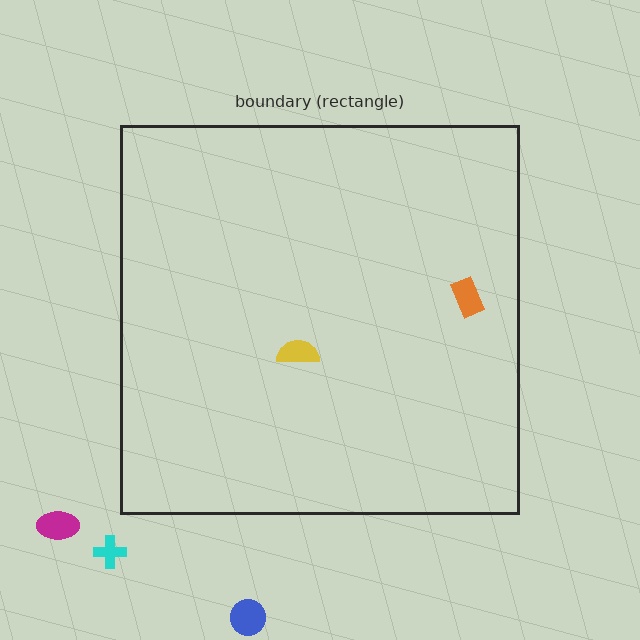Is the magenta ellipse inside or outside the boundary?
Outside.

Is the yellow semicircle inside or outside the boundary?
Inside.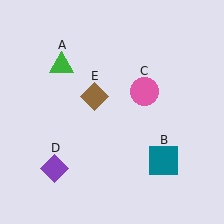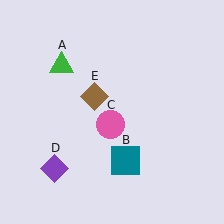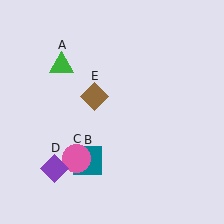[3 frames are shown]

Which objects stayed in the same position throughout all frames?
Green triangle (object A) and purple diamond (object D) and brown diamond (object E) remained stationary.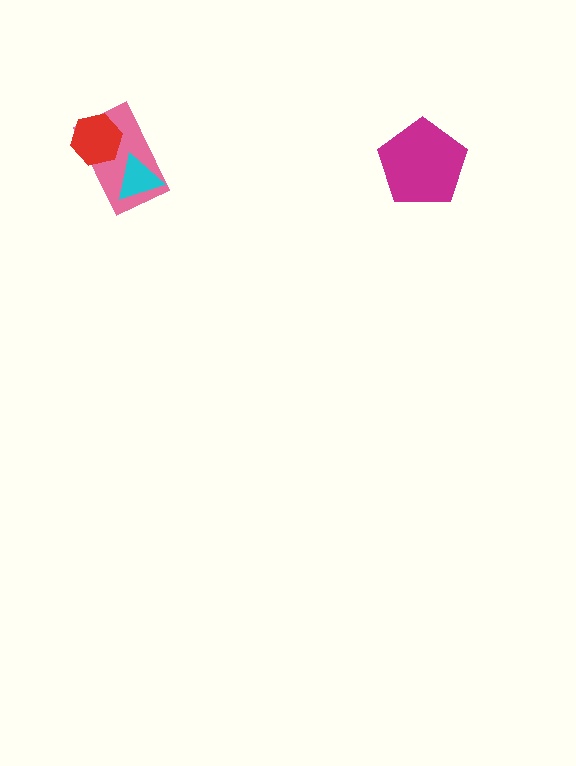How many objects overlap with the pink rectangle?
2 objects overlap with the pink rectangle.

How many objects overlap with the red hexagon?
1 object overlaps with the red hexagon.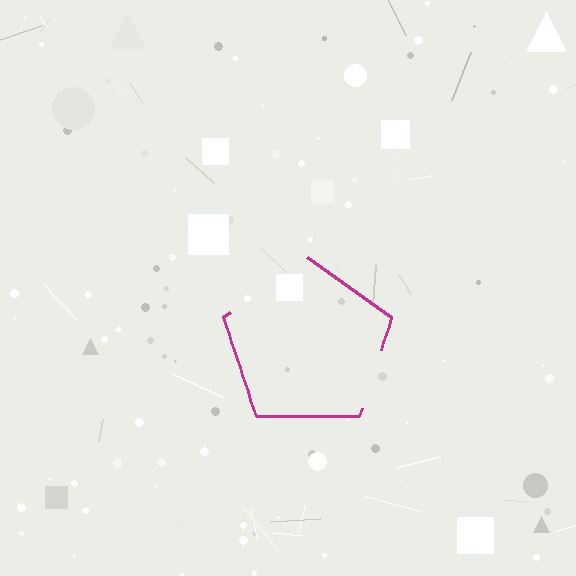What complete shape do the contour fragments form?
The contour fragments form a pentagon.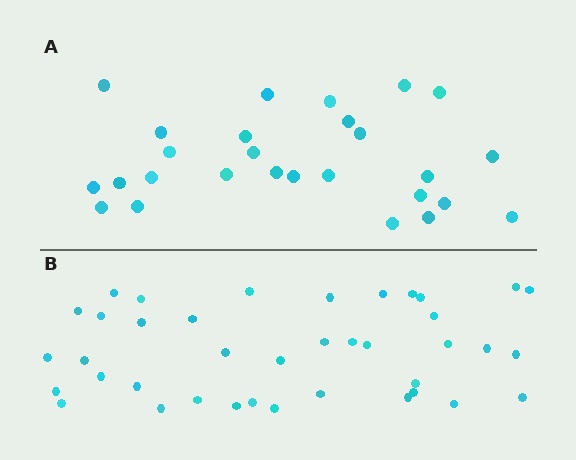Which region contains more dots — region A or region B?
Region B (the bottom region) has more dots.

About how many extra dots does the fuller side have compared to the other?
Region B has roughly 12 or so more dots than region A.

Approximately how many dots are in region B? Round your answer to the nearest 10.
About 40 dots. (The exact count is 39, which rounds to 40.)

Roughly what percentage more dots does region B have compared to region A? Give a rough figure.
About 45% more.